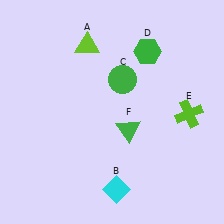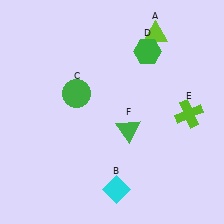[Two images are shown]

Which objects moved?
The objects that moved are: the lime triangle (A), the green circle (C).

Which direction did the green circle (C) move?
The green circle (C) moved left.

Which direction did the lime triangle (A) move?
The lime triangle (A) moved right.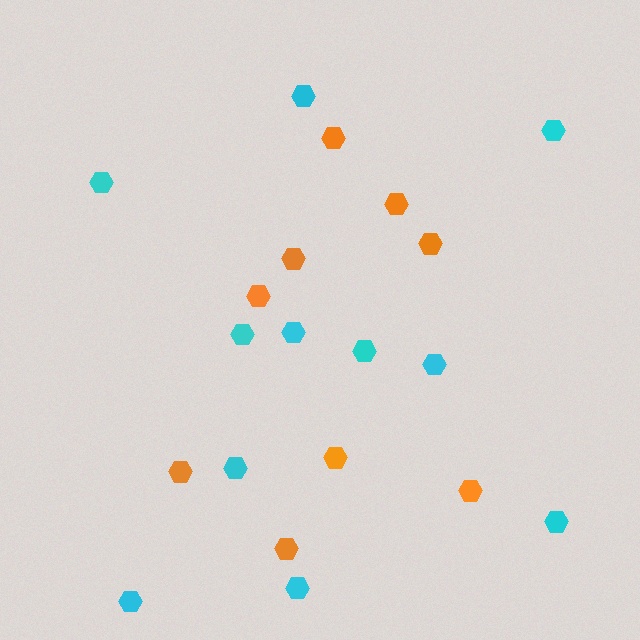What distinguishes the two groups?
There are 2 groups: one group of orange hexagons (9) and one group of cyan hexagons (11).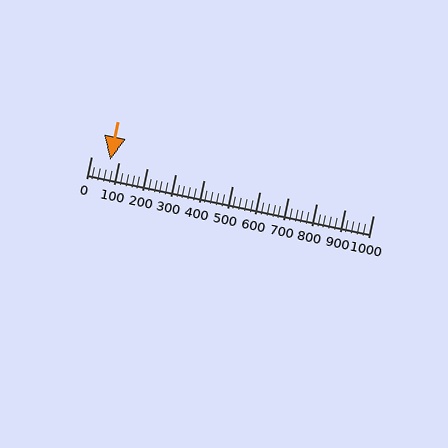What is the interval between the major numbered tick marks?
The major tick marks are spaced 100 units apart.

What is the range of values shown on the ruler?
The ruler shows values from 0 to 1000.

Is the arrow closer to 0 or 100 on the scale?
The arrow is closer to 100.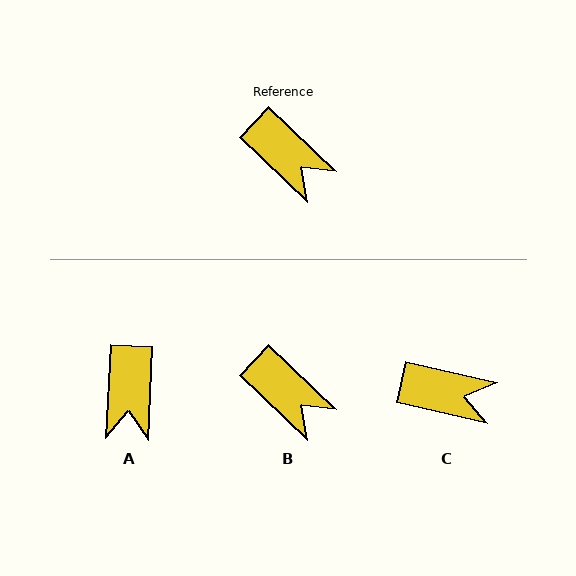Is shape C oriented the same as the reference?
No, it is off by about 31 degrees.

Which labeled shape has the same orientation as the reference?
B.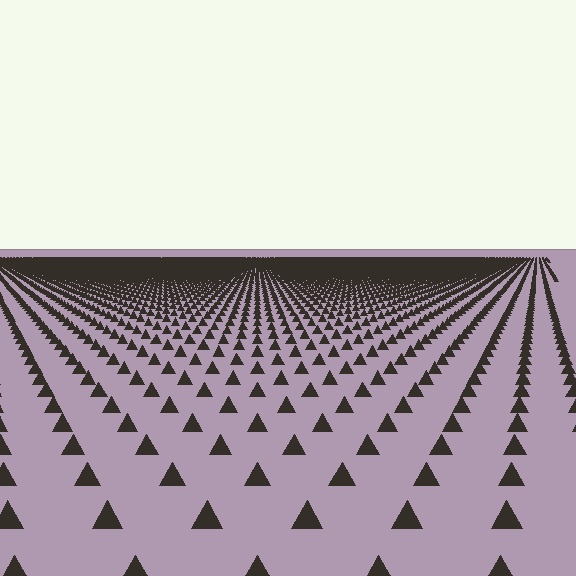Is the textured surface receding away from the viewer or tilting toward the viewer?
The surface is receding away from the viewer. Texture elements get smaller and denser toward the top.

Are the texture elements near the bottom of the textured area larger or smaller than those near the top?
Larger. Near the bottom, elements are closer to the viewer and appear at a bigger on-screen size.